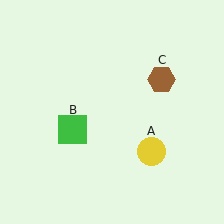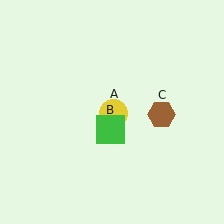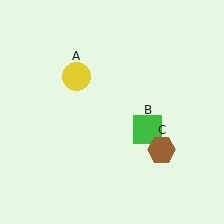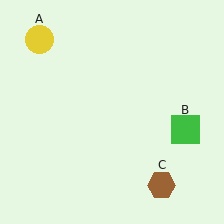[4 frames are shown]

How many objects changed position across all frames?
3 objects changed position: yellow circle (object A), green square (object B), brown hexagon (object C).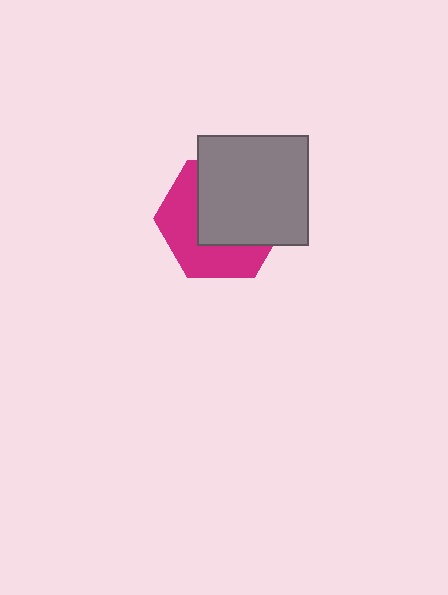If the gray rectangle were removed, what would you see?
You would see the complete magenta hexagon.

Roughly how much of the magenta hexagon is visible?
A small part of it is visible (roughly 45%).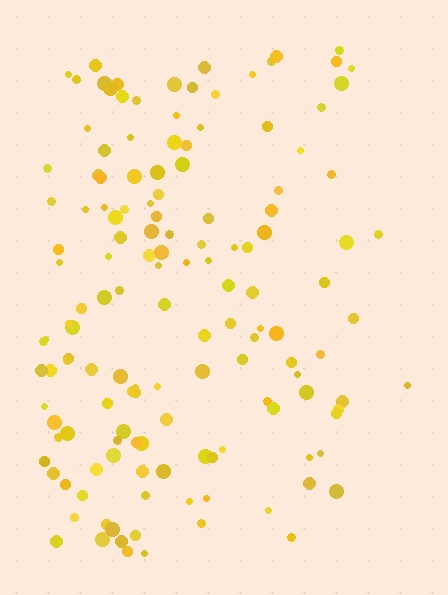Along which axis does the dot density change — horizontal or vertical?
Horizontal.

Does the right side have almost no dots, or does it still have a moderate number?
Still a moderate number, just noticeably fewer than the left.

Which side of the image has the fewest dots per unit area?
The right.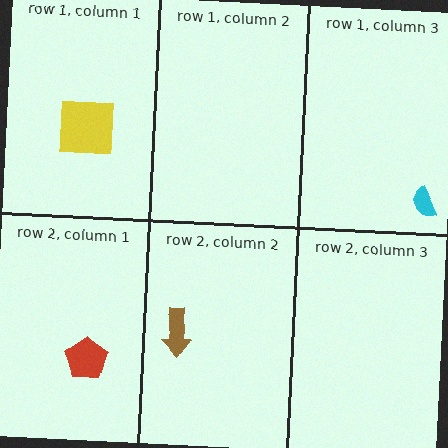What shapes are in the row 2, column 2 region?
The brown arrow.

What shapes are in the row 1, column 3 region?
The cyan semicircle.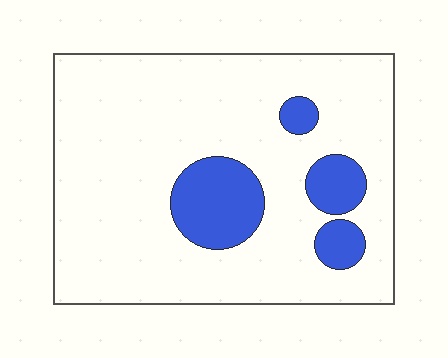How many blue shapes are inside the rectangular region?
4.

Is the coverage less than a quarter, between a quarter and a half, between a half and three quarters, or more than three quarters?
Less than a quarter.